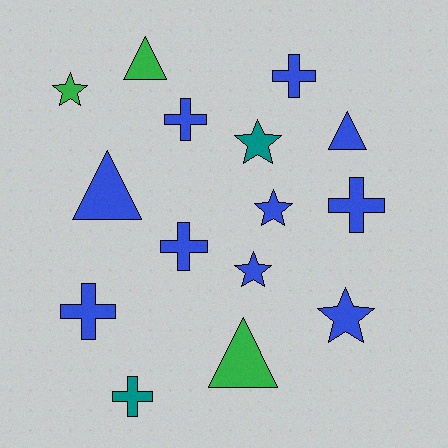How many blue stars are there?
There are 3 blue stars.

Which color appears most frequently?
Blue, with 10 objects.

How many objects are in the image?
There are 15 objects.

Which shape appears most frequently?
Cross, with 6 objects.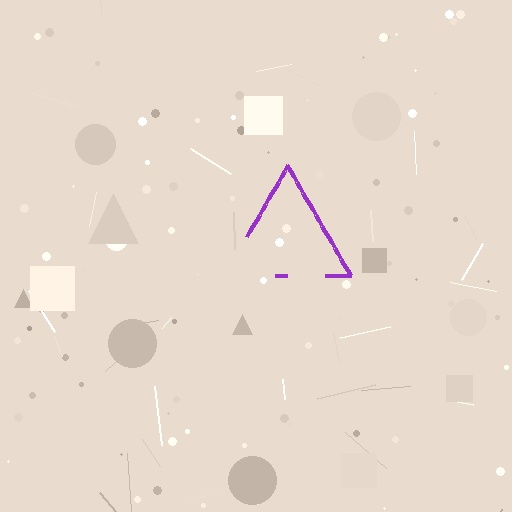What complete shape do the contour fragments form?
The contour fragments form a triangle.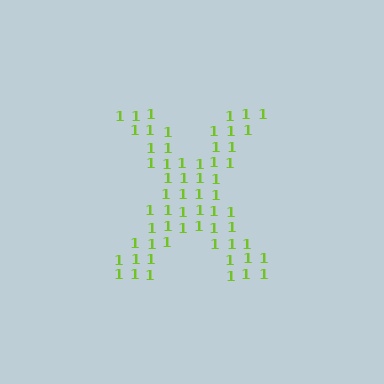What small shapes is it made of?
It is made of small digit 1's.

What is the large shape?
The large shape is the letter X.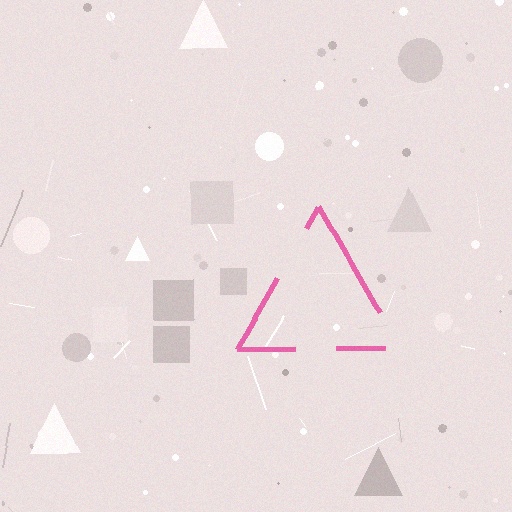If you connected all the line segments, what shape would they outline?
They would outline a triangle.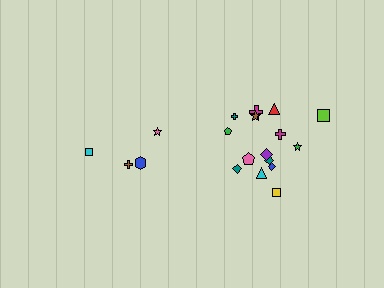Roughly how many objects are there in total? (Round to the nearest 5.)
Roughly 20 objects in total.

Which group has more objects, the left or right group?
The right group.